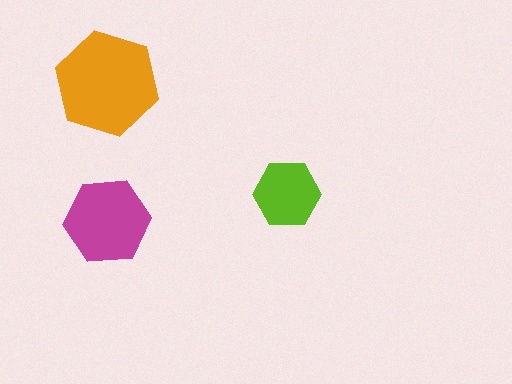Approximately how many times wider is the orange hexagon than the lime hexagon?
About 1.5 times wider.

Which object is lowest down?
The magenta hexagon is bottommost.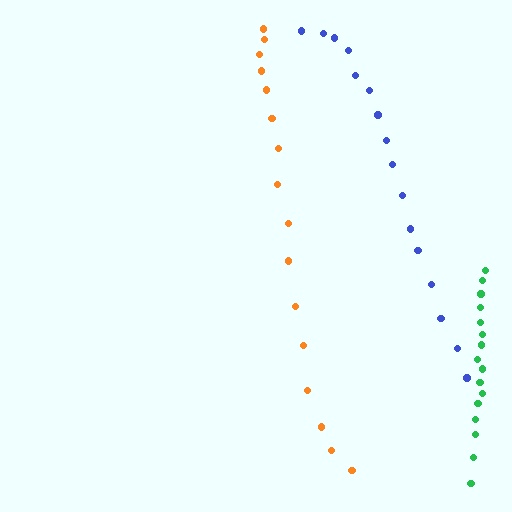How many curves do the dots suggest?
There are 3 distinct paths.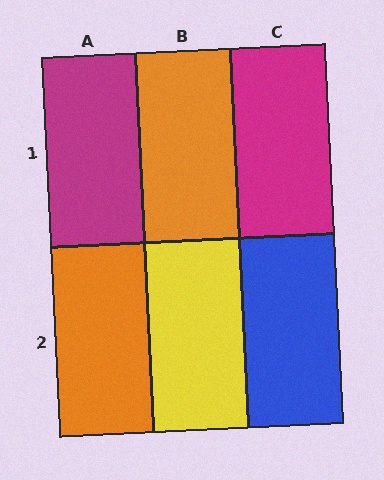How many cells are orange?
2 cells are orange.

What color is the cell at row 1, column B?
Orange.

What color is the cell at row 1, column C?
Magenta.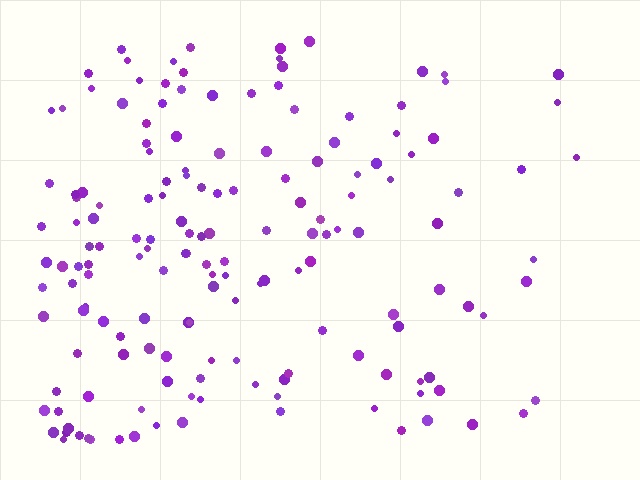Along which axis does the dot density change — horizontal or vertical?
Horizontal.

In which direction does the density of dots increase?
From right to left, with the left side densest.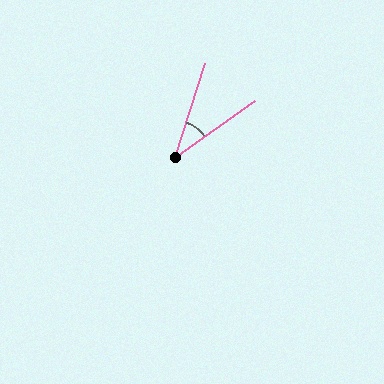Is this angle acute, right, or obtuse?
It is acute.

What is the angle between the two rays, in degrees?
Approximately 37 degrees.